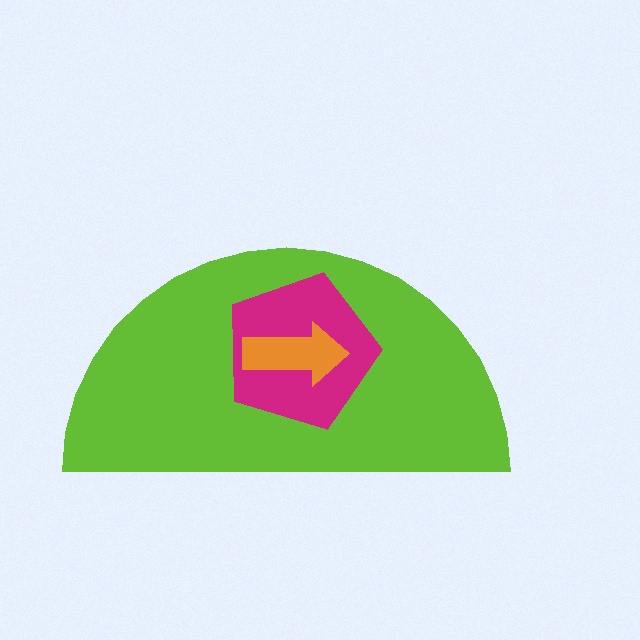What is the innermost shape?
The orange arrow.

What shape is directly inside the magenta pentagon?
The orange arrow.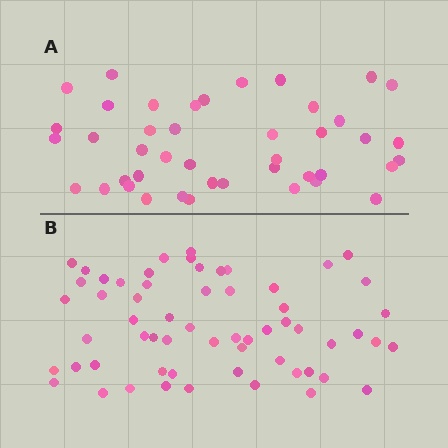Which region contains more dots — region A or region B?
Region B (the bottom region) has more dots.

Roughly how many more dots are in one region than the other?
Region B has approximately 15 more dots than region A.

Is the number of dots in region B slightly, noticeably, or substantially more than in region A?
Region B has noticeably more, but not dramatically so. The ratio is roughly 1.4 to 1.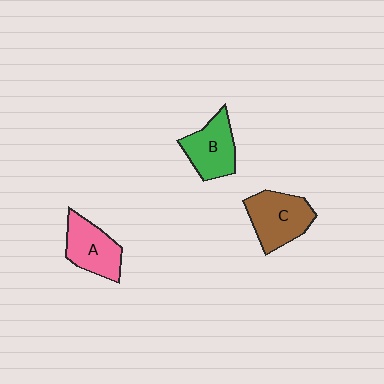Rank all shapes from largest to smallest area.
From largest to smallest: C (brown), A (pink), B (green).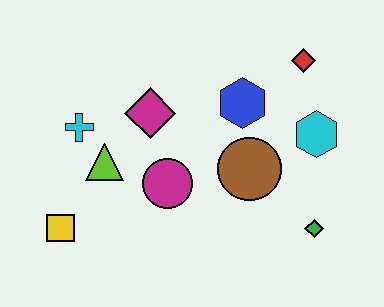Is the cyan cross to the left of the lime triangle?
Yes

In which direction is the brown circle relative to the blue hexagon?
The brown circle is below the blue hexagon.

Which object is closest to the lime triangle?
The cyan cross is closest to the lime triangle.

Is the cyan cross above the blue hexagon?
No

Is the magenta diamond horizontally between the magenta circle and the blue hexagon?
No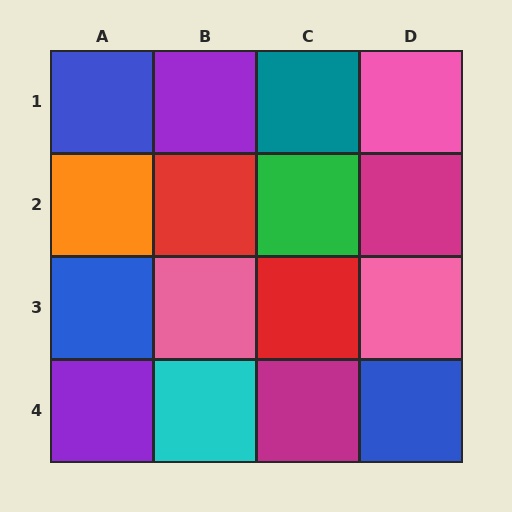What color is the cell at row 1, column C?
Teal.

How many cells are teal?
1 cell is teal.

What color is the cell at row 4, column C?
Magenta.